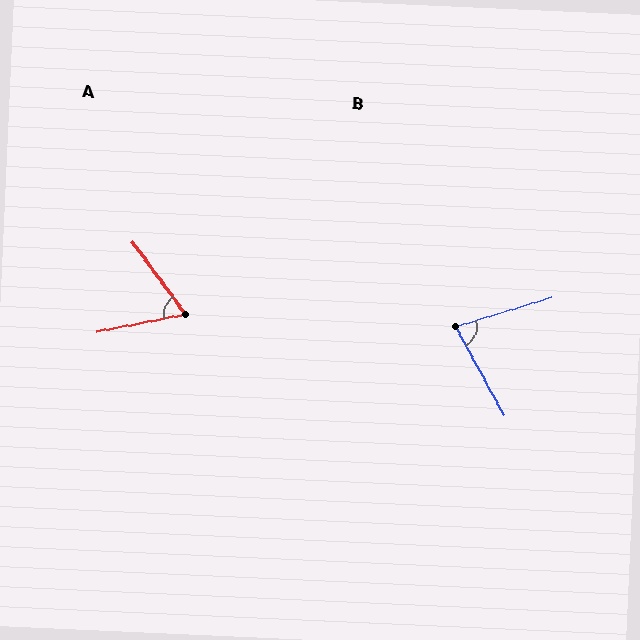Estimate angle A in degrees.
Approximately 65 degrees.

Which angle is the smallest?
A, at approximately 65 degrees.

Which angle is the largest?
B, at approximately 78 degrees.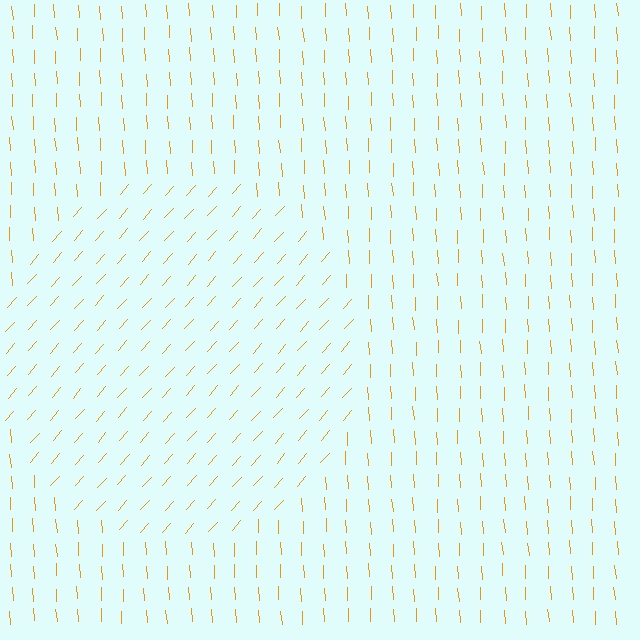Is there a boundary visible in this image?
Yes, there is a texture boundary formed by a change in line orientation.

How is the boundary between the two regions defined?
The boundary is defined purely by a change in line orientation (approximately 45 degrees difference). All lines are the same color and thickness.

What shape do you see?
I see a circle.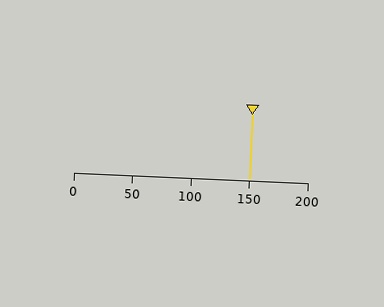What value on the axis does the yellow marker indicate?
The marker indicates approximately 150.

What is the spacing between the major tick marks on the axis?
The major ticks are spaced 50 apart.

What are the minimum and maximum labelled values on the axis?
The axis runs from 0 to 200.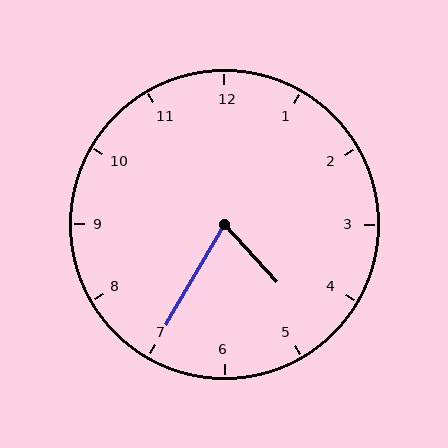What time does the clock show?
4:35.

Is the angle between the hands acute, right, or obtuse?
It is acute.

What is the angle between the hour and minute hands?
Approximately 72 degrees.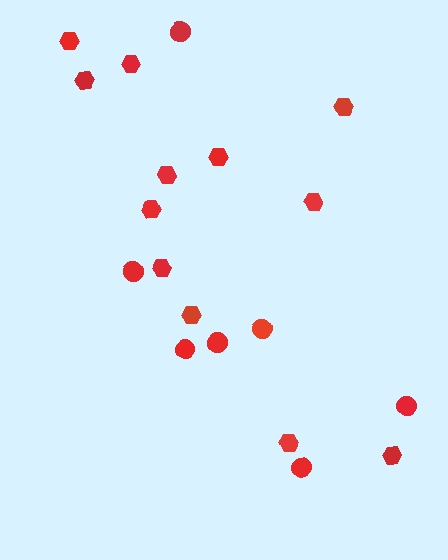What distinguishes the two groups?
There are 2 groups: one group of circles (7) and one group of hexagons (12).